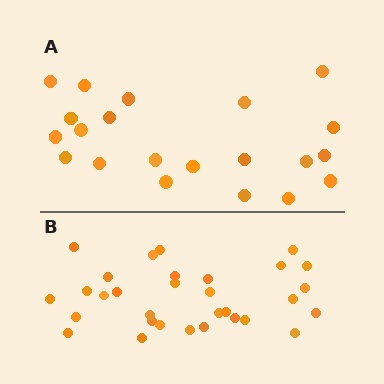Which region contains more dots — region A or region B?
Region B (the bottom region) has more dots.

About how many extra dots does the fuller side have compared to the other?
Region B has roughly 10 or so more dots than region A.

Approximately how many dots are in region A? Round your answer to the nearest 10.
About 20 dots. (The exact count is 21, which rounds to 20.)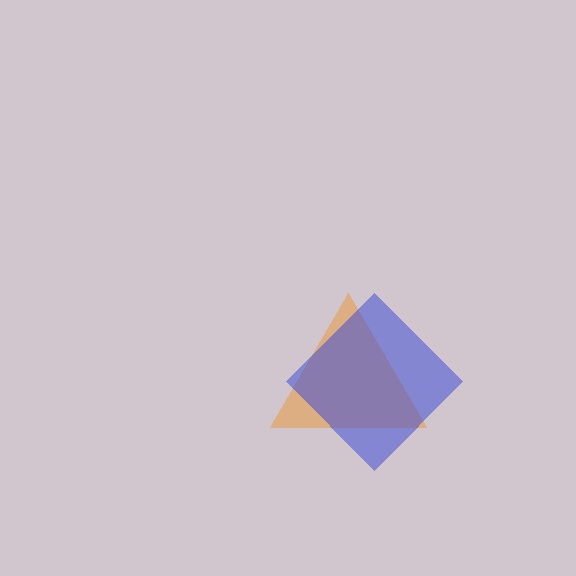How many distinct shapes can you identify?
There are 2 distinct shapes: an orange triangle, a blue diamond.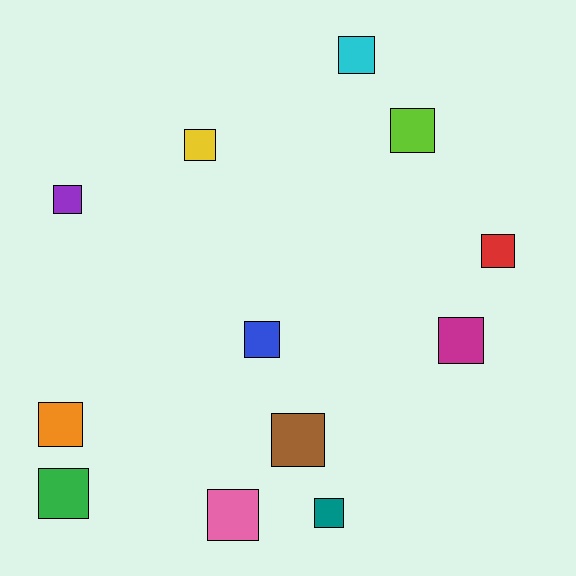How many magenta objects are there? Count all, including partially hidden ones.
There is 1 magenta object.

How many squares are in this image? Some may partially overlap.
There are 12 squares.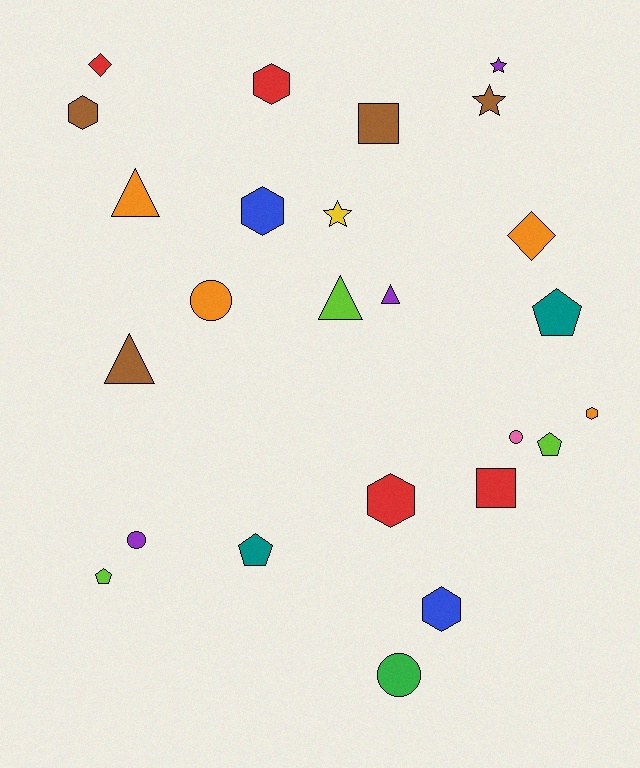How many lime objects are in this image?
There are 3 lime objects.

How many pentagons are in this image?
There are 4 pentagons.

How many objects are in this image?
There are 25 objects.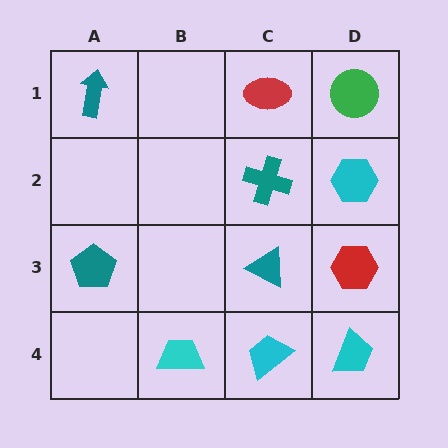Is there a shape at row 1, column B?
No, that cell is empty.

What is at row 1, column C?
A red ellipse.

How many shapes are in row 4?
3 shapes.